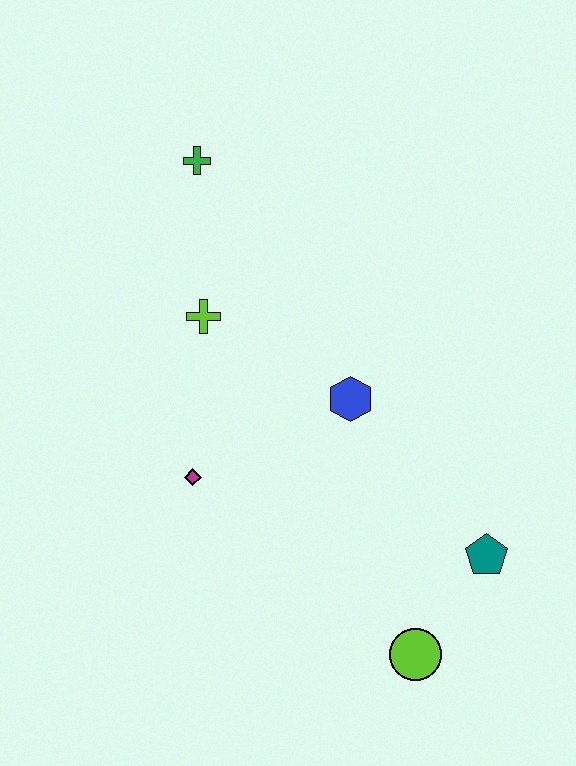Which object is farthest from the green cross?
The lime circle is farthest from the green cross.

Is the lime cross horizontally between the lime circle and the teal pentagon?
No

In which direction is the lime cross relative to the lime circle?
The lime cross is above the lime circle.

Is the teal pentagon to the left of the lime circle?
No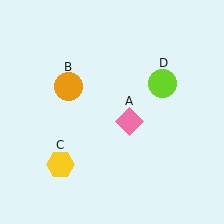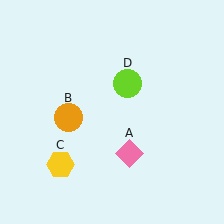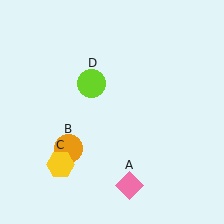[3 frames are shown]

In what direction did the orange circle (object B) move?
The orange circle (object B) moved down.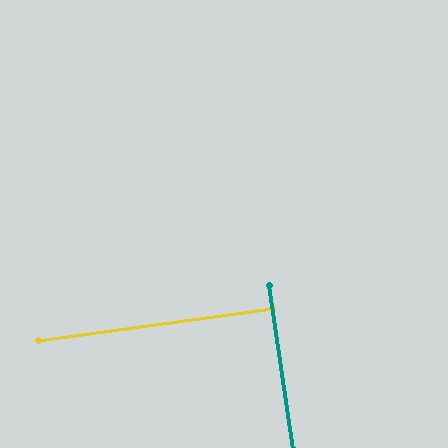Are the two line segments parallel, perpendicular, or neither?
Perpendicular — they meet at approximately 89°.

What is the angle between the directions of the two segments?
Approximately 89 degrees.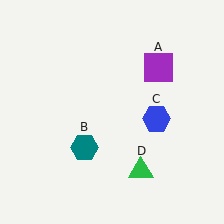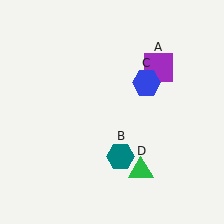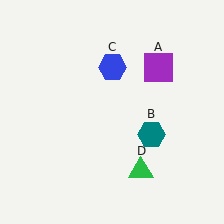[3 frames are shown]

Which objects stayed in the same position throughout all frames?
Purple square (object A) and green triangle (object D) remained stationary.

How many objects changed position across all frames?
2 objects changed position: teal hexagon (object B), blue hexagon (object C).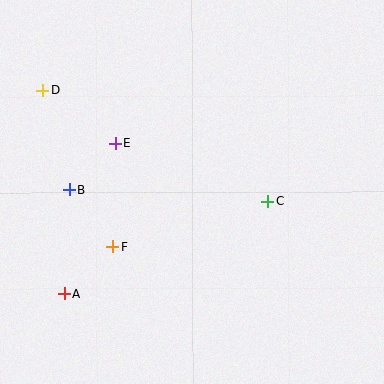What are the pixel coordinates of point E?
Point E is at (115, 144).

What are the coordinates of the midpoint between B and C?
The midpoint between B and C is at (169, 195).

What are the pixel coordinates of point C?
Point C is at (268, 201).